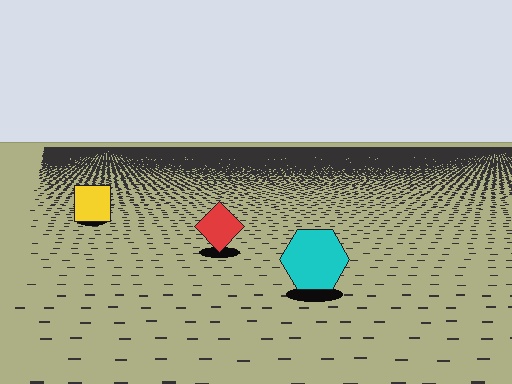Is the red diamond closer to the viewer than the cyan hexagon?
No. The cyan hexagon is closer — you can tell from the texture gradient: the ground texture is coarser near it.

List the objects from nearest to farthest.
From nearest to farthest: the cyan hexagon, the red diamond, the yellow square.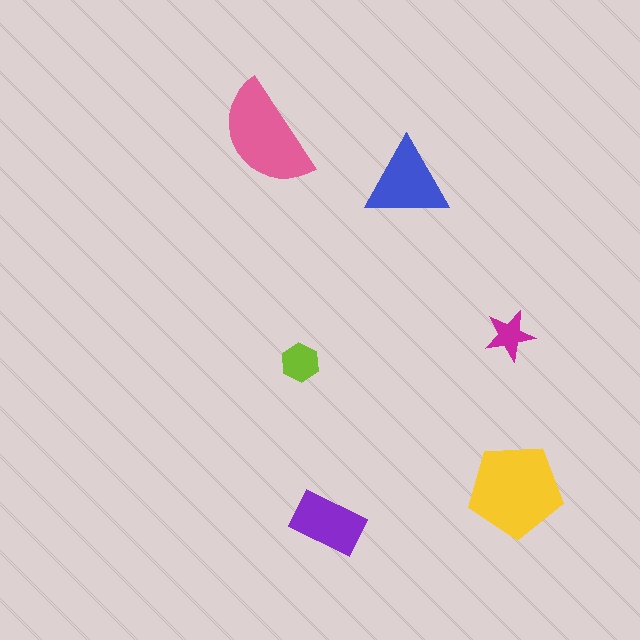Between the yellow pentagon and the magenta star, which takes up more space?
The yellow pentagon.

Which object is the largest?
The yellow pentagon.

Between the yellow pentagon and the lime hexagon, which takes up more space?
The yellow pentagon.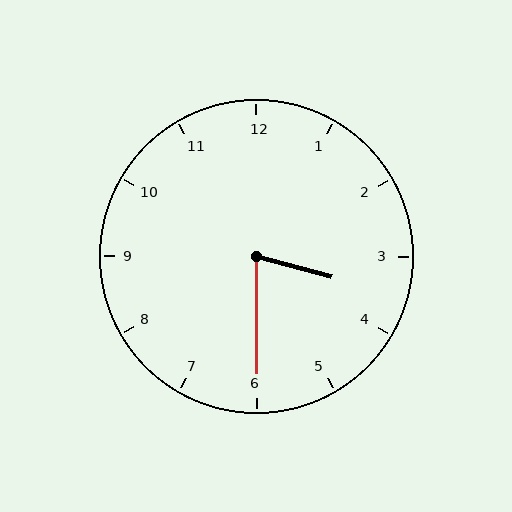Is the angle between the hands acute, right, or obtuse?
It is acute.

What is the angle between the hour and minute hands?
Approximately 75 degrees.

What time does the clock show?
3:30.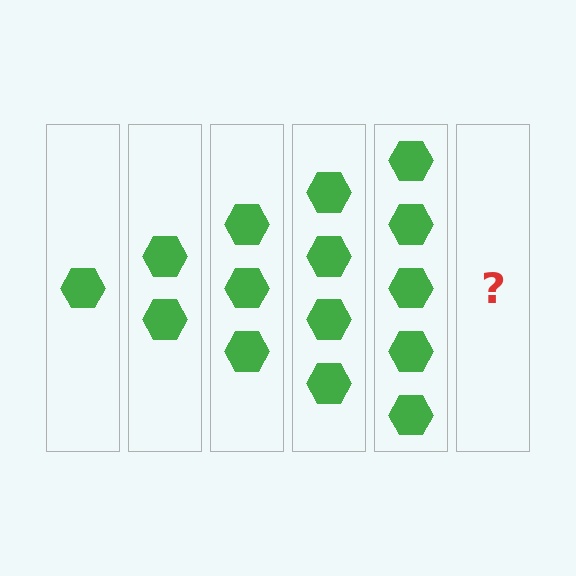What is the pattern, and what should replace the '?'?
The pattern is that each step adds one more hexagon. The '?' should be 6 hexagons.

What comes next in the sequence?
The next element should be 6 hexagons.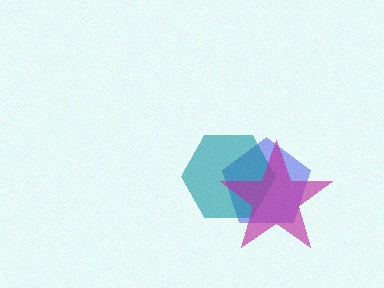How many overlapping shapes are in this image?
There are 3 overlapping shapes in the image.